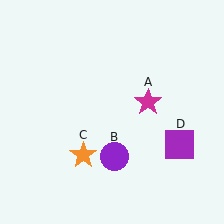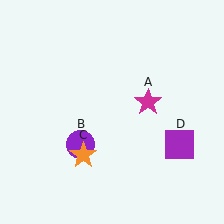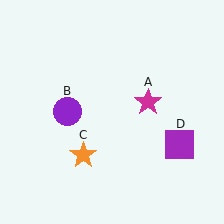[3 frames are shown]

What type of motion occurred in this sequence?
The purple circle (object B) rotated clockwise around the center of the scene.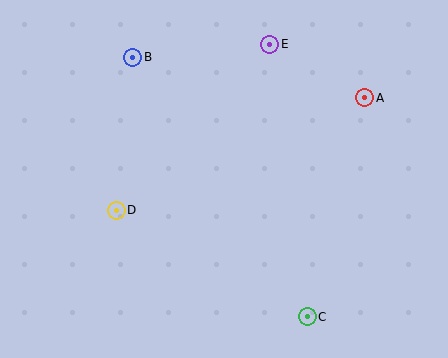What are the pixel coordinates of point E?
Point E is at (270, 44).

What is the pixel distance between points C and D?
The distance between C and D is 219 pixels.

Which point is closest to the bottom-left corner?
Point D is closest to the bottom-left corner.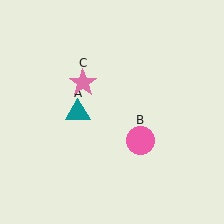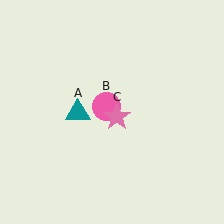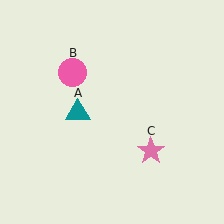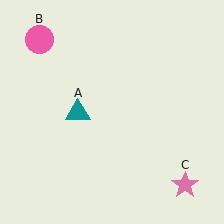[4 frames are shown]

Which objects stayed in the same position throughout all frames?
Teal triangle (object A) remained stationary.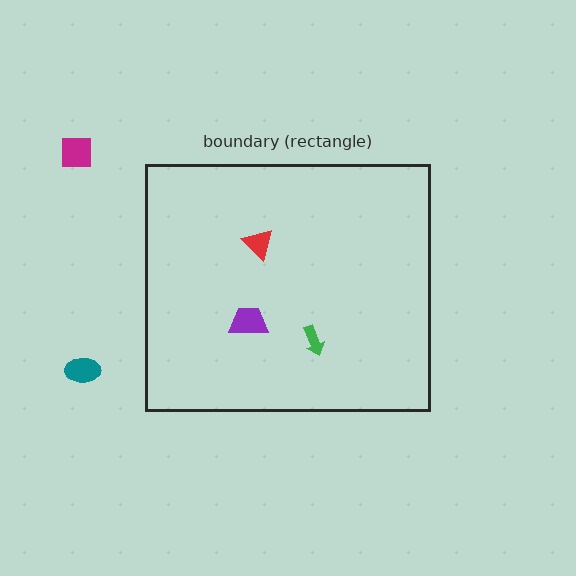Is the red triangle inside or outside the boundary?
Inside.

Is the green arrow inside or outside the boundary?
Inside.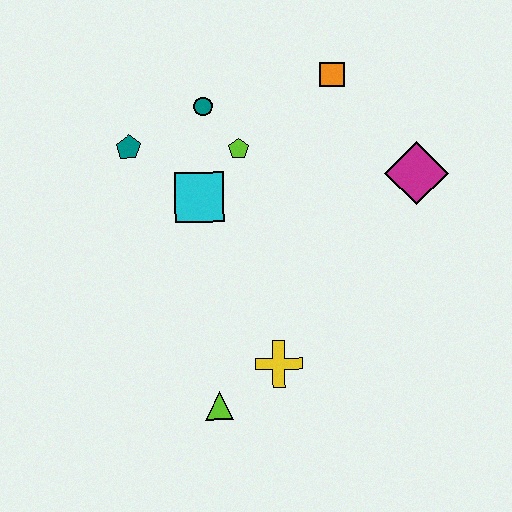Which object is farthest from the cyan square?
The magenta diamond is farthest from the cyan square.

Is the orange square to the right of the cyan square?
Yes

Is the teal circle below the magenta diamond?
No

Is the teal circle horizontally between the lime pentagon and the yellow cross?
No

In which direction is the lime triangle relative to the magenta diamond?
The lime triangle is below the magenta diamond.